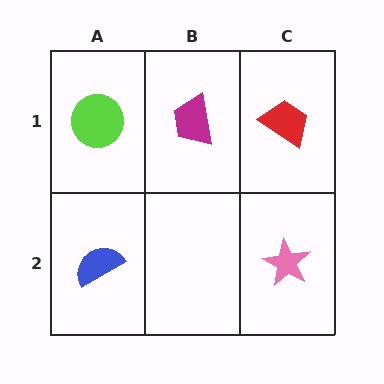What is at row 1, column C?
A red trapezoid.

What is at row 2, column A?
A blue semicircle.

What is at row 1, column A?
A lime circle.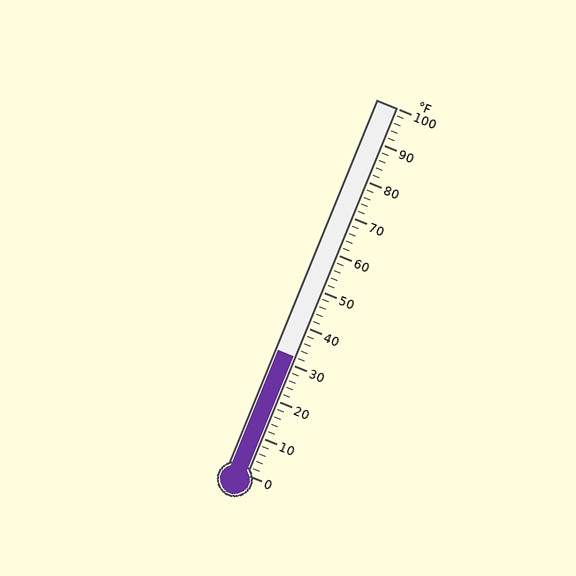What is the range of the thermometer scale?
The thermometer scale ranges from 0°F to 100°F.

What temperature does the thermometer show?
The thermometer shows approximately 32°F.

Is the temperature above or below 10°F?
The temperature is above 10°F.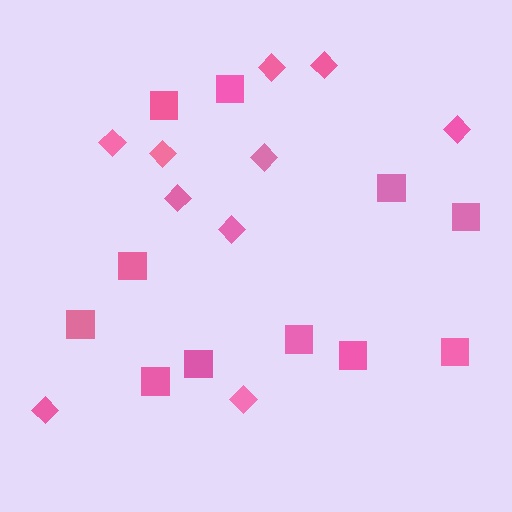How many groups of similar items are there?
There are 2 groups: one group of squares (11) and one group of diamonds (10).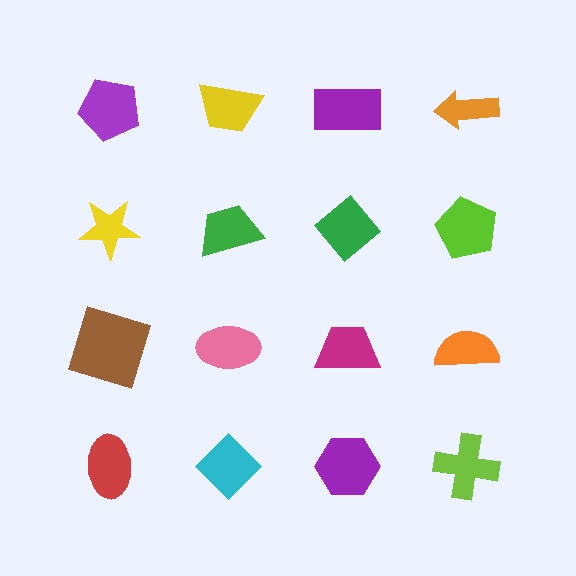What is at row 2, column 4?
A lime pentagon.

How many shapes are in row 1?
4 shapes.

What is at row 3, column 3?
A magenta trapezoid.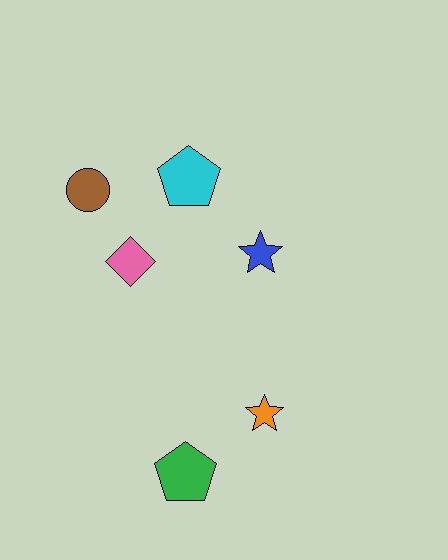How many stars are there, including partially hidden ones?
There are 2 stars.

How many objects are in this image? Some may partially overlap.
There are 6 objects.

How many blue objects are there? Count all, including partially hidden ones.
There is 1 blue object.